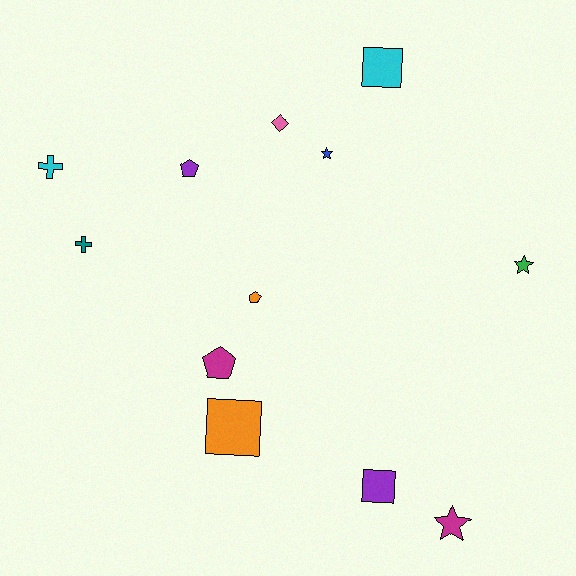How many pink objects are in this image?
There is 1 pink object.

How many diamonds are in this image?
There is 1 diamond.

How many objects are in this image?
There are 12 objects.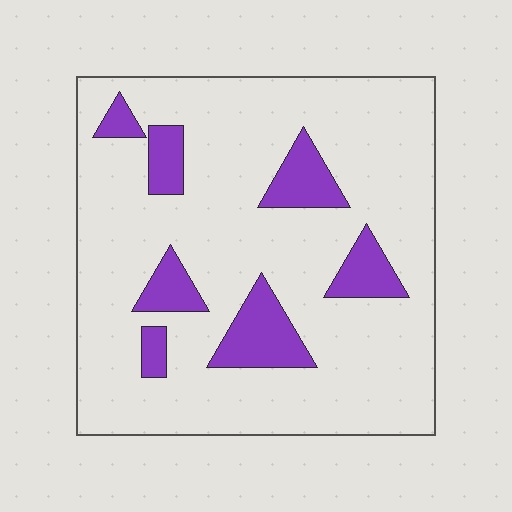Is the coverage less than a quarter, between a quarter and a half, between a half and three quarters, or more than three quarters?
Less than a quarter.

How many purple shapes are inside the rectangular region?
7.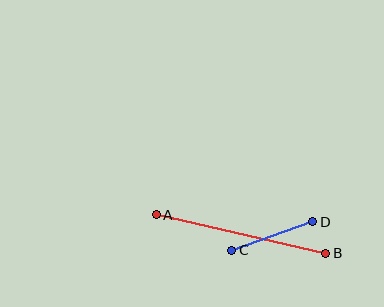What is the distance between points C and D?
The distance is approximately 86 pixels.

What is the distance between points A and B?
The distance is approximately 174 pixels.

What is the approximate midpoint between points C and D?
The midpoint is at approximately (272, 236) pixels.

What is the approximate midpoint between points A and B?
The midpoint is at approximately (241, 234) pixels.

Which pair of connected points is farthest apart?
Points A and B are farthest apart.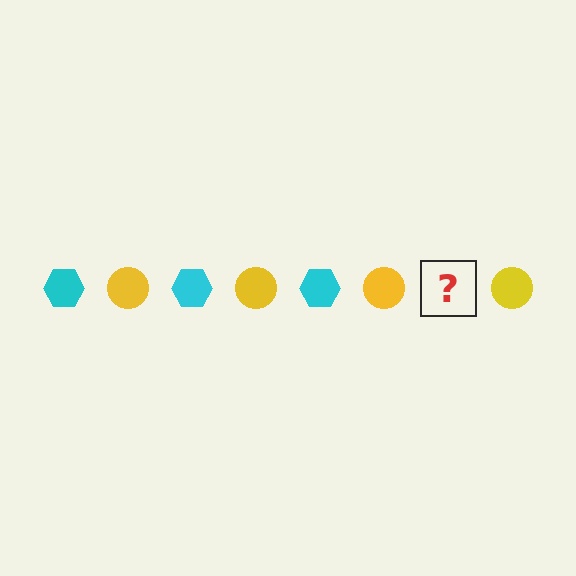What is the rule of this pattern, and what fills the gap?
The rule is that the pattern alternates between cyan hexagon and yellow circle. The gap should be filled with a cyan hexagon.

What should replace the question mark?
The question mark should be replaced with a cyan hexagon.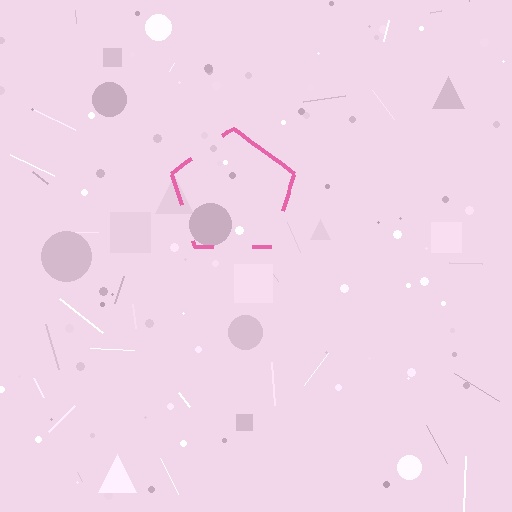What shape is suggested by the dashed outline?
The dashed outline suggests a pentagon.